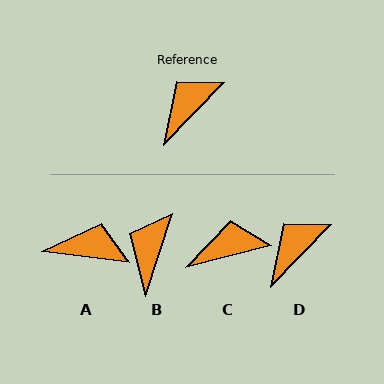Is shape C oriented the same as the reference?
No, it is off by about 32 degrees.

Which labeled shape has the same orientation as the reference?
D.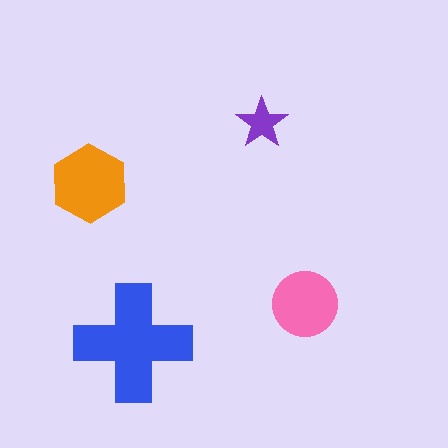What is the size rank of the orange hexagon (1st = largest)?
2nd.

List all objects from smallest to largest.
The purple star, the pink circle, the orange hexagon, the blue cross.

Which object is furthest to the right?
The pink circle is rightmost.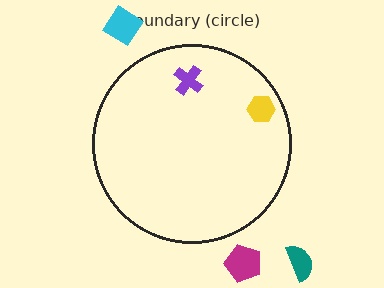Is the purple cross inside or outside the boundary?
Inside.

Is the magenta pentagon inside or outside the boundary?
Outside.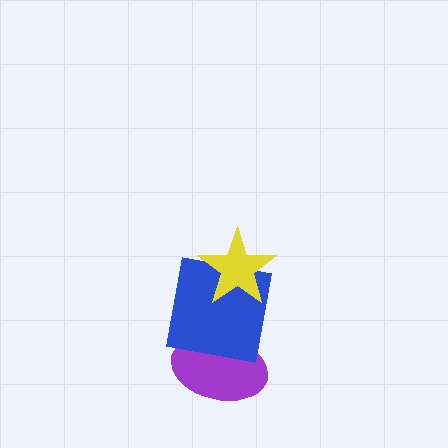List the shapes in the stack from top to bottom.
From top to bottom: the yellow star, the blue square, the purple ellipse.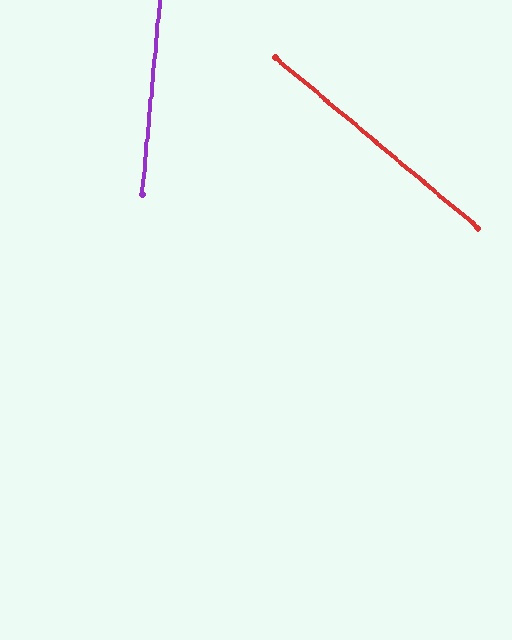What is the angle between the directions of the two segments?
Approximately 55 degrees.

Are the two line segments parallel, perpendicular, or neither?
Neither parallel nor perpendicular — they differ by about 55°.